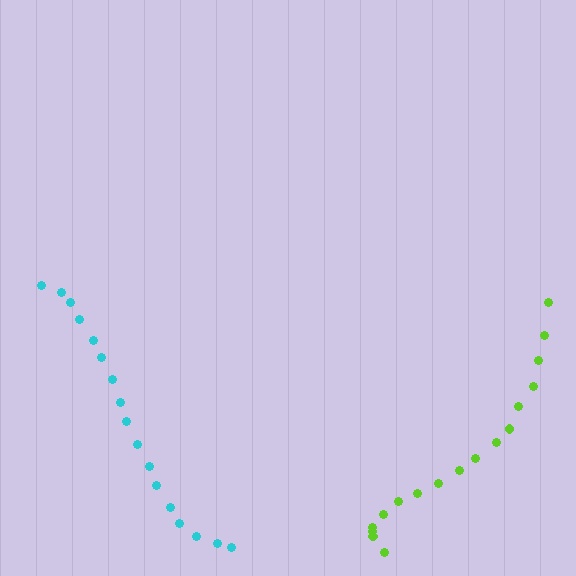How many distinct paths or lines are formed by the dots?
There are 2 distinct paths.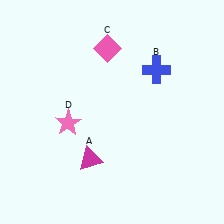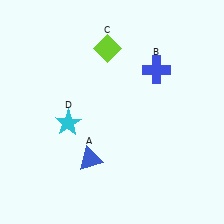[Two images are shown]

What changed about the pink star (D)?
In Image 1, D is pink. In Image 2, it changed to cyan.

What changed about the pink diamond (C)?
In Image 1, C is pink. In Image 2, it changed to lime.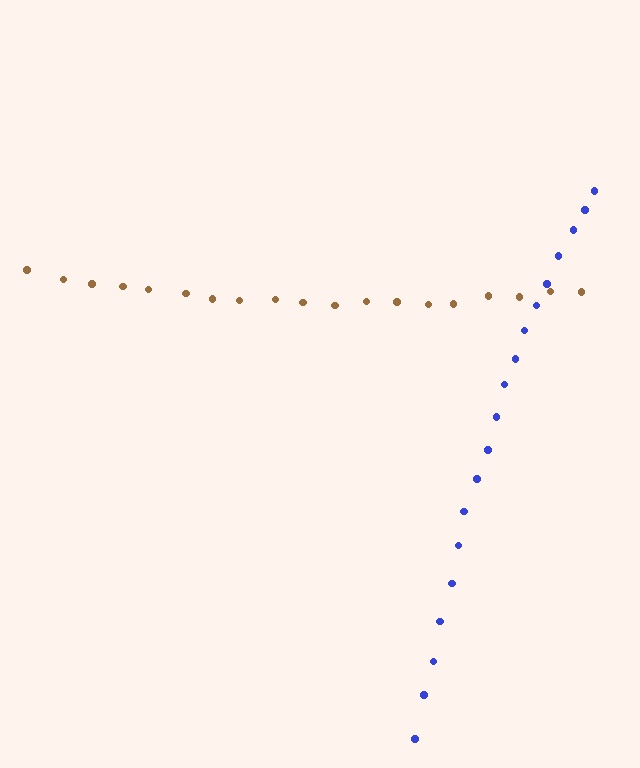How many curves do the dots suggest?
There are 2 distinct paths.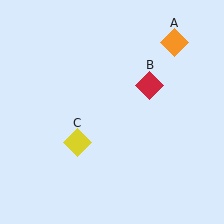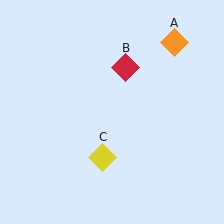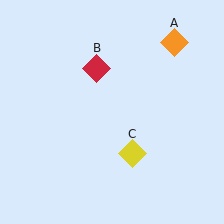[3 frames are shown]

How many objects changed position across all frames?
2 objects changed position: red diamond (object B), yellow diamond (object C).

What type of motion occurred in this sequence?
The red diamond (object B), yellow diamond (object C) rotated counterclockwise around the center of the scene.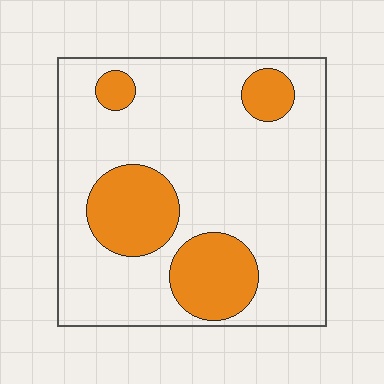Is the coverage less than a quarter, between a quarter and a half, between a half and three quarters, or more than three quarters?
Less than a quarter.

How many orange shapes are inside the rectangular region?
4.